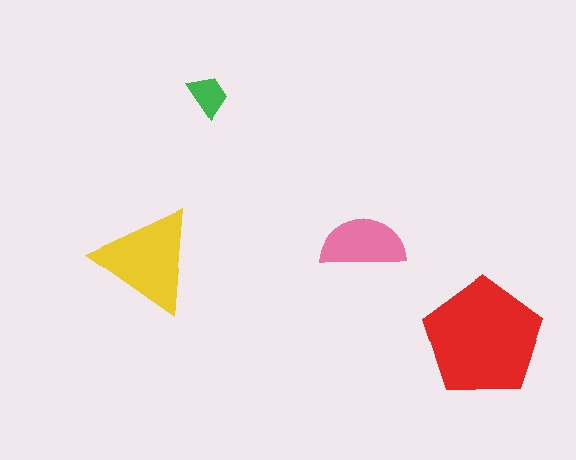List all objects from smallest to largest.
The green trapezoid, the pink semicircle, the yellow triangle, the red pentagon.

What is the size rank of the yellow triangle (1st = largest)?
2nd.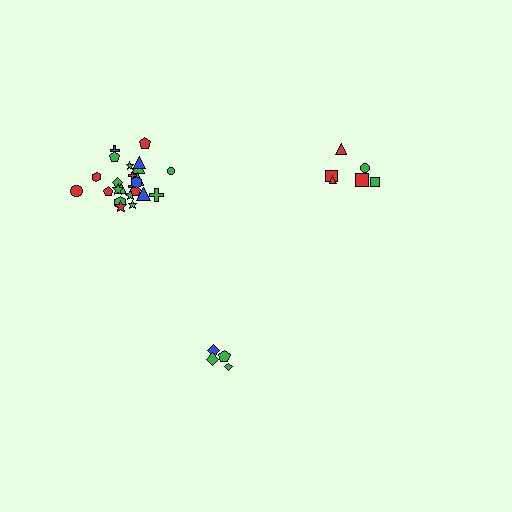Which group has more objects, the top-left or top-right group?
The top-left group.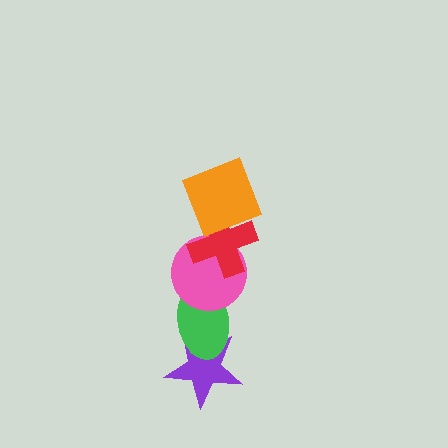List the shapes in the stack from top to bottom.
From top to bottom: the orange square, the red cross, the pink circle, the green ellipse, the purple star.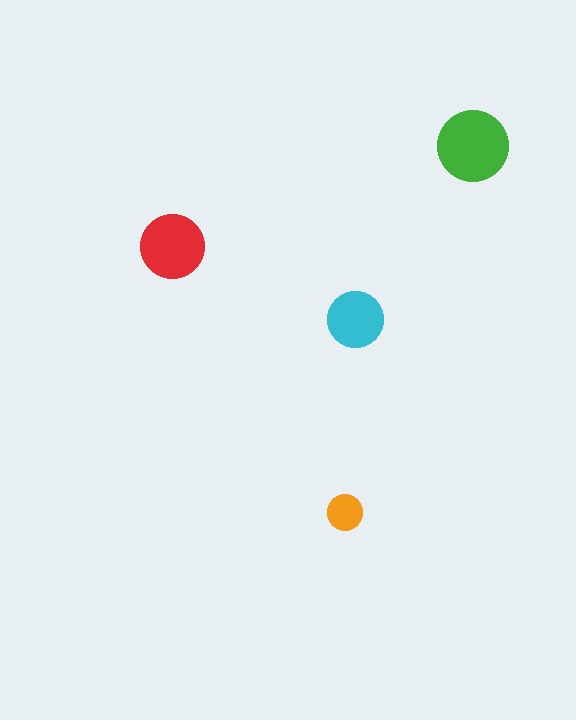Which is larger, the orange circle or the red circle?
The red one.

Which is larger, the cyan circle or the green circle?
The green one.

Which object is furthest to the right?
The green circle is rightmost.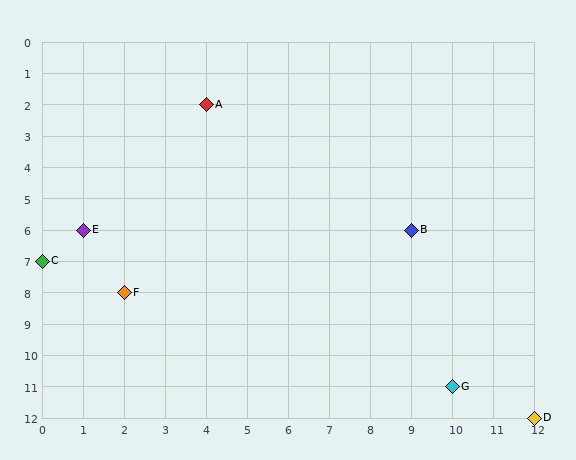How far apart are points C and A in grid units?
Points C and A are 4 columns and 5 rows apart (about 6.4 grid units diagonally).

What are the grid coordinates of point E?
Point E is at grid coordinates (1, 6).